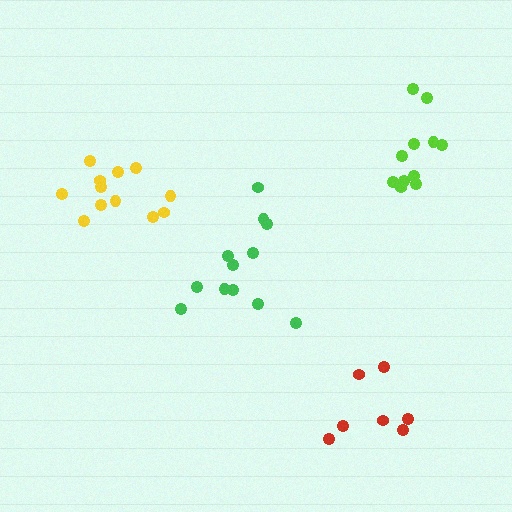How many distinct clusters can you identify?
There are 4 distinct clusters.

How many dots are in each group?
Group 1: 11 dots, Group 2: 12 dots, Group 3: 12 dots, Group 4: 7 dots (42 total).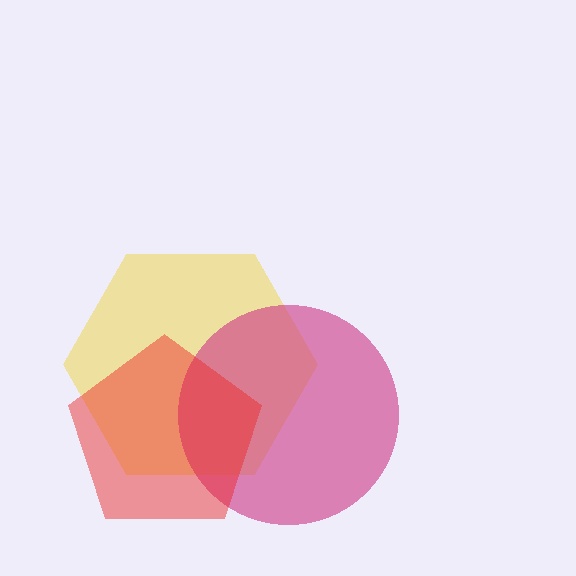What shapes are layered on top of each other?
The layered shapes are: a yellow hexagon, a magenta circle, a red pentagon.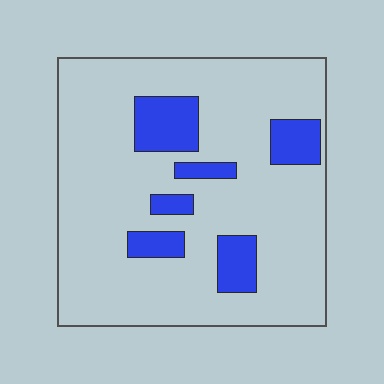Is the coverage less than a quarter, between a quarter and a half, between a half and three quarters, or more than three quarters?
Less than a quarter.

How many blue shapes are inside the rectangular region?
6.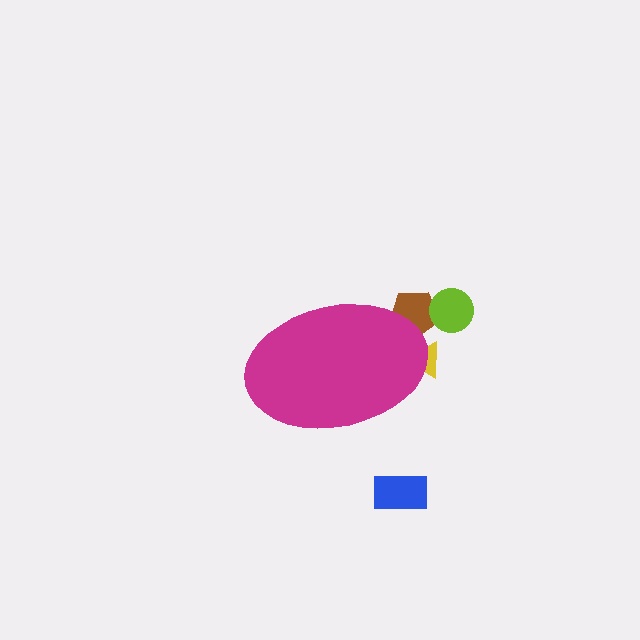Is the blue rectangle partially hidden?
No, the blue rectangle is fully visible.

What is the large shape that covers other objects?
A magenta ellipse.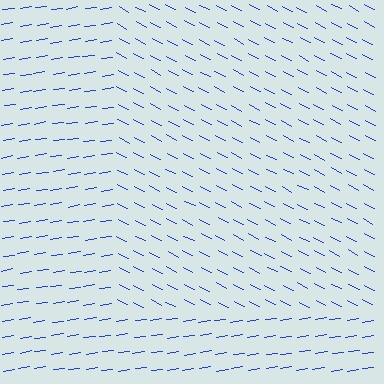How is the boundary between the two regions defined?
The boundary is defined purely by a change in line orientation (approximately 36 degrees difference). All lines are the same color and thickness.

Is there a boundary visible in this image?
Yes, there is a texture boundary formed by a change in line orientation.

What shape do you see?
I see a rectangle.